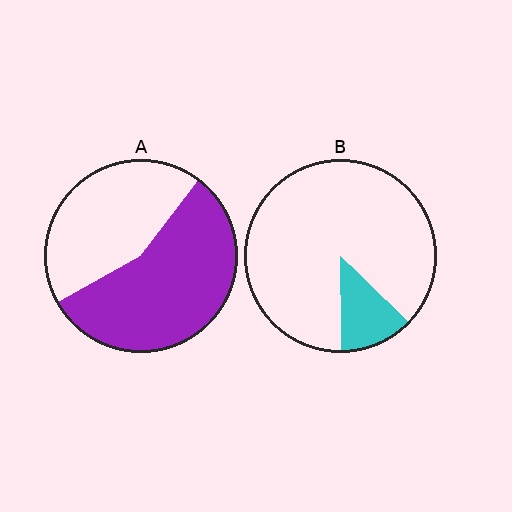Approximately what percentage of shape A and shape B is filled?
A is approximately 55% and B is approximately 15%.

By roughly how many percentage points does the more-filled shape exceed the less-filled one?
By roughly 45 percentage points (A over B).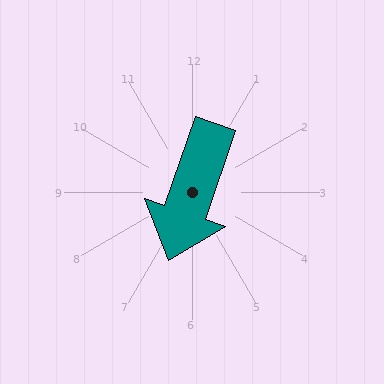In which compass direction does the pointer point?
South.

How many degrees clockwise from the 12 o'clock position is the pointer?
Approximately 199 degrees.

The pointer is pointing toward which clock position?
Roughly 7 o'clock.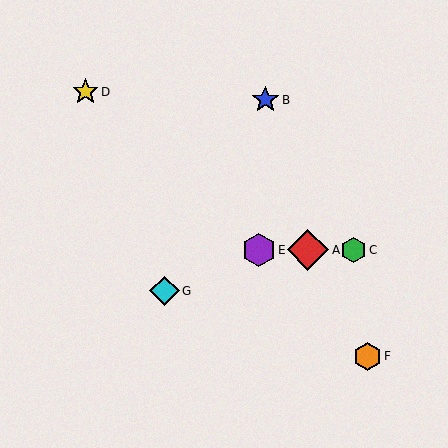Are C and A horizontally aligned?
Yes, both are at y≈250.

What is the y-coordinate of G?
Object G is at y≈291.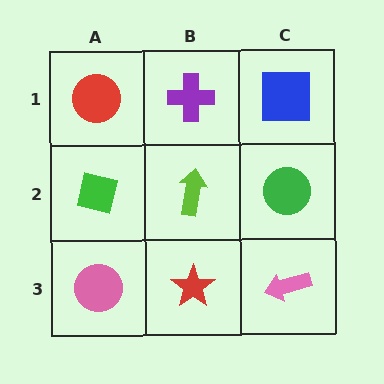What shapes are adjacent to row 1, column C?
A green circle (row 2, column C), a purple cross (row 1, column B).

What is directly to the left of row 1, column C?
A purple cross.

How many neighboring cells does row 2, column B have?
4.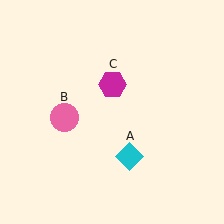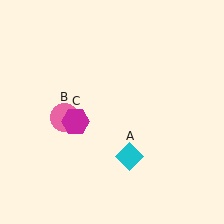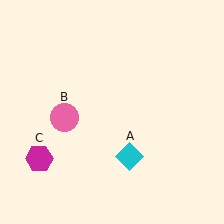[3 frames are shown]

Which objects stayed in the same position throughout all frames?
Cyan diamond (object A) and pink circle (object B) remained stationary.